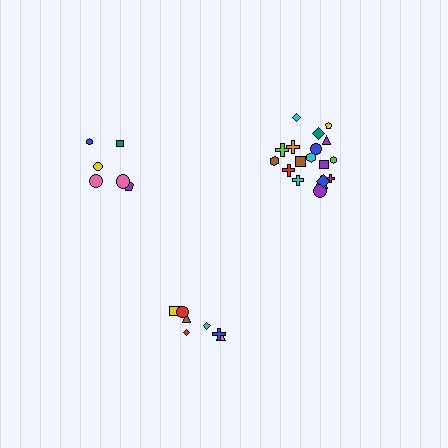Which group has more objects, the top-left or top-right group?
The top-right group.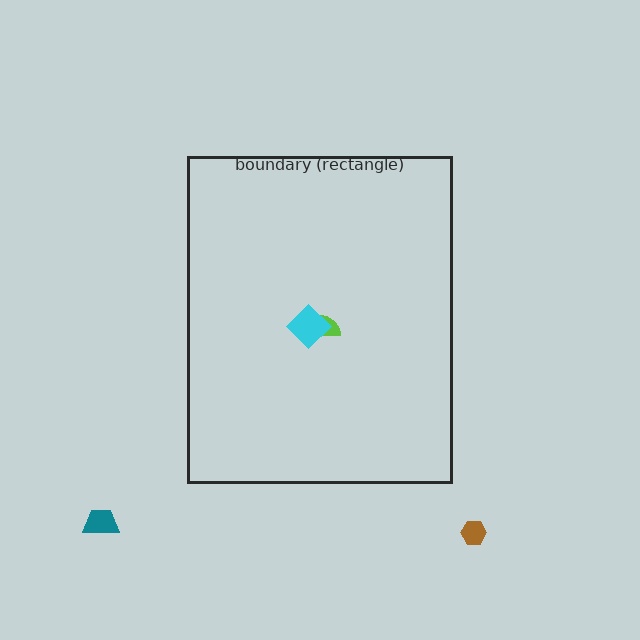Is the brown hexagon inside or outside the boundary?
Outside.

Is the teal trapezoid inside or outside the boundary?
Outside.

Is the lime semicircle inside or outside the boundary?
Inside.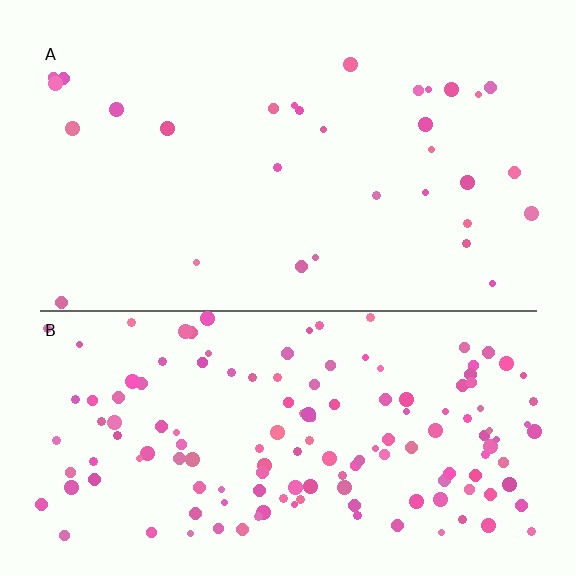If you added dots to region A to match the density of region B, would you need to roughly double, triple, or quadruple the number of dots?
Approximately quadruple.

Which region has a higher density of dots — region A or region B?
B (the bottom).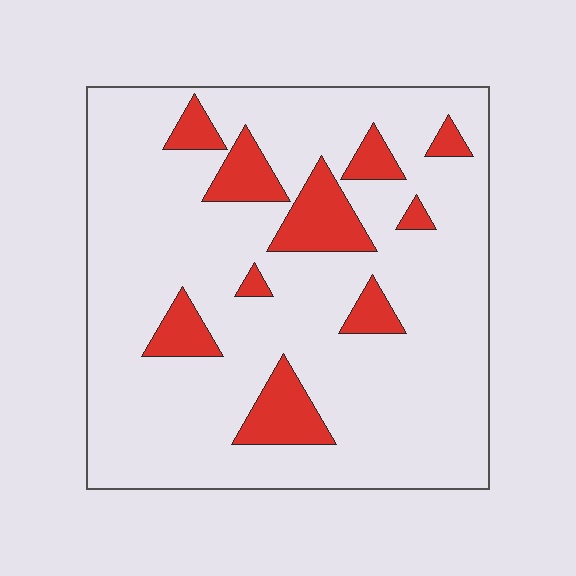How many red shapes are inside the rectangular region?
10.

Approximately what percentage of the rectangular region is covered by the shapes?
Approximately 15%.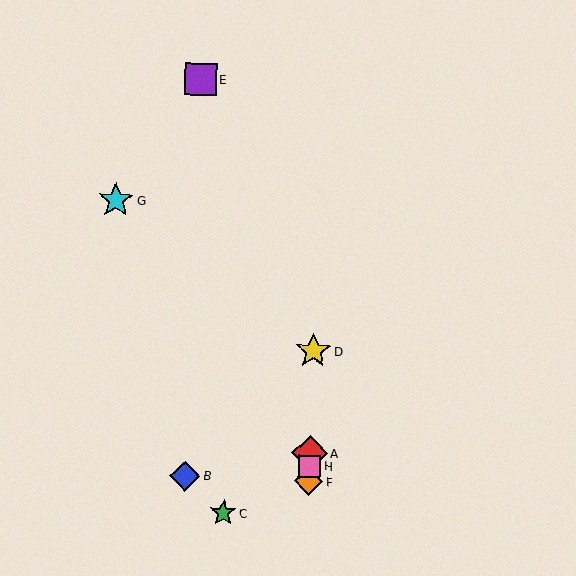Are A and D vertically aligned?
Yes, both are at x≈310.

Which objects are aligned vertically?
Objects A, D, F, H are aligned vertically.